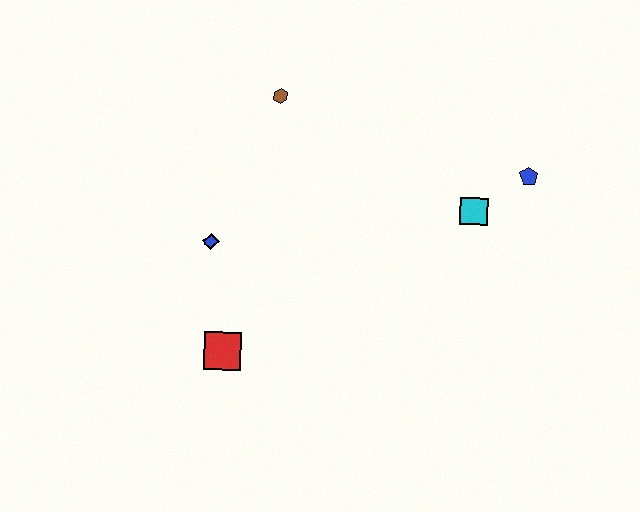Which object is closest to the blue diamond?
The red square is closest to the blue diamond.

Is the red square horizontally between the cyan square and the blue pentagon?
No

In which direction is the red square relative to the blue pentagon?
The red square is to the left of the blue pentagon.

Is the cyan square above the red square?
Yes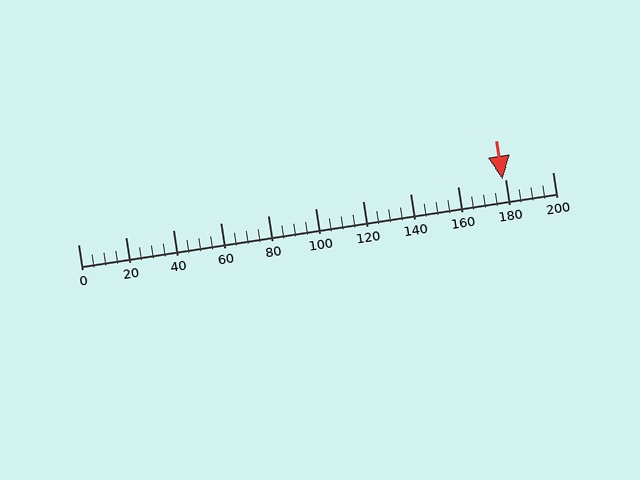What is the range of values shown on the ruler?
The ruler shows values from 0 to 200.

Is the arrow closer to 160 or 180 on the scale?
The arrow is closer to 180.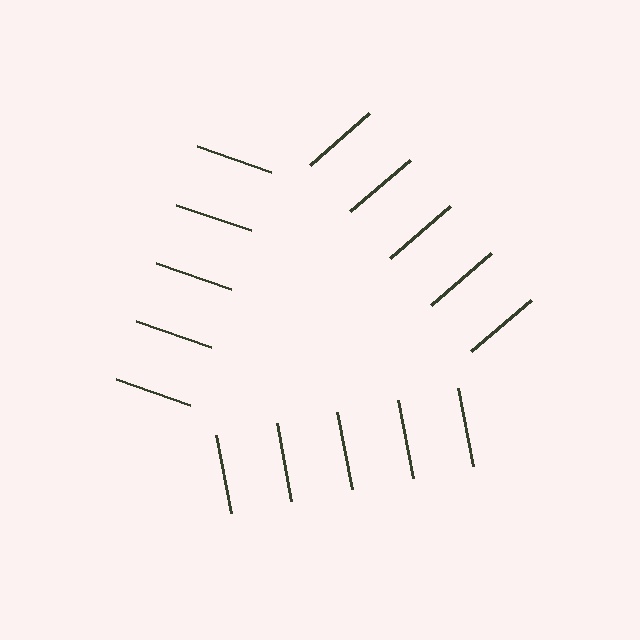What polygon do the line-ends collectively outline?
An illusory triangle — the line segments terminate on its edges but no continuous stroke is drawn.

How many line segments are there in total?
15 — 5 along each of the 3 edges.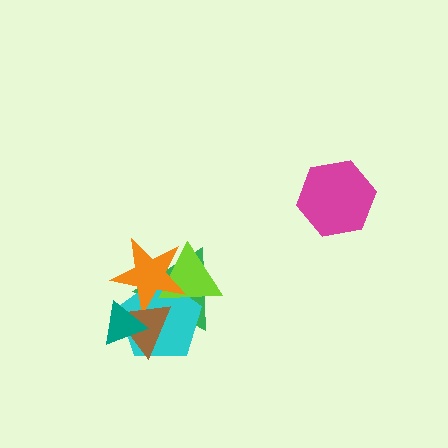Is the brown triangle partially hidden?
Yes, it is partially covered by another shape.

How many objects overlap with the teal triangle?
4 objects overlap with the teal triangle.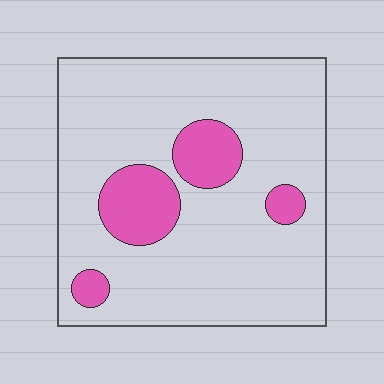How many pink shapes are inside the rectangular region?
4.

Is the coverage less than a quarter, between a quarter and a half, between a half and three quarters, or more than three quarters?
Less than a quarter.